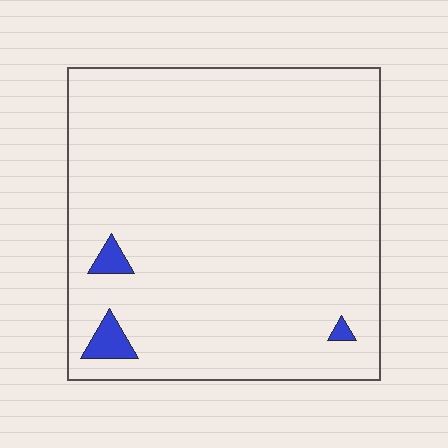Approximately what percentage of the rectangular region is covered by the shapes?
Approximately 5%.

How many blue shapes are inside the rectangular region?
3.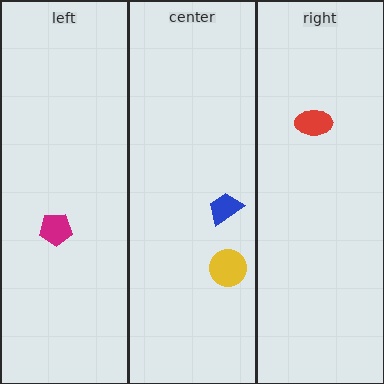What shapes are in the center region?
The yellow circle, the blue trapezoid.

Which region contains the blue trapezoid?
The center region.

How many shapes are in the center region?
2.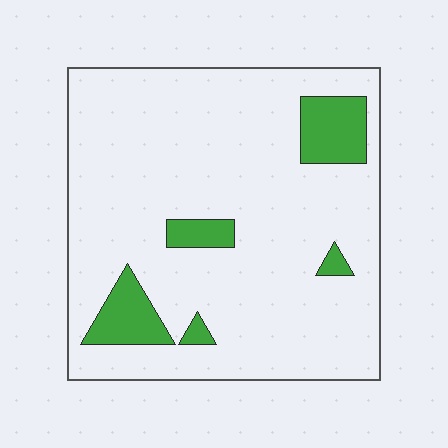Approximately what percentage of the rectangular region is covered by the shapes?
Approximately 10%.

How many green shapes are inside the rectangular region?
5.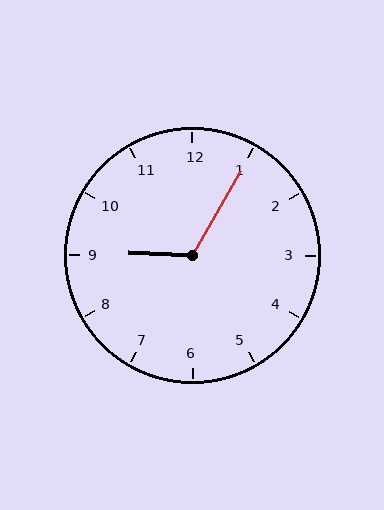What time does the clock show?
9:05.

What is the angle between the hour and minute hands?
Approximately 118 degrees.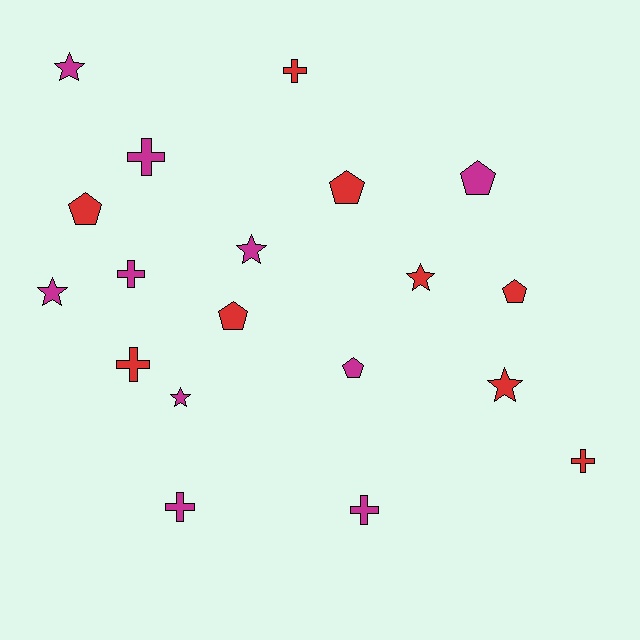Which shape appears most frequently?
Cross, with 7 objects.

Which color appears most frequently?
Magenta, with 10 objects.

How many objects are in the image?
There are 19 objects.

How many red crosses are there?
There are 3 red crosses.